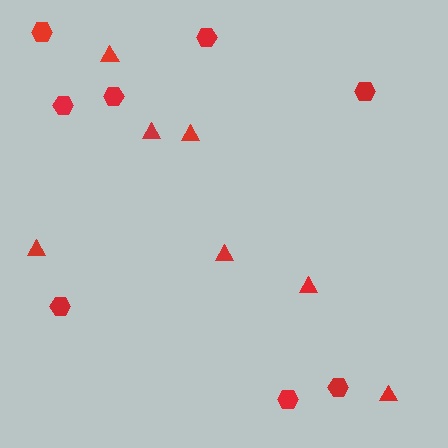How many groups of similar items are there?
There are 2 groups: one group of triangles (7) and one group of hexagons (8).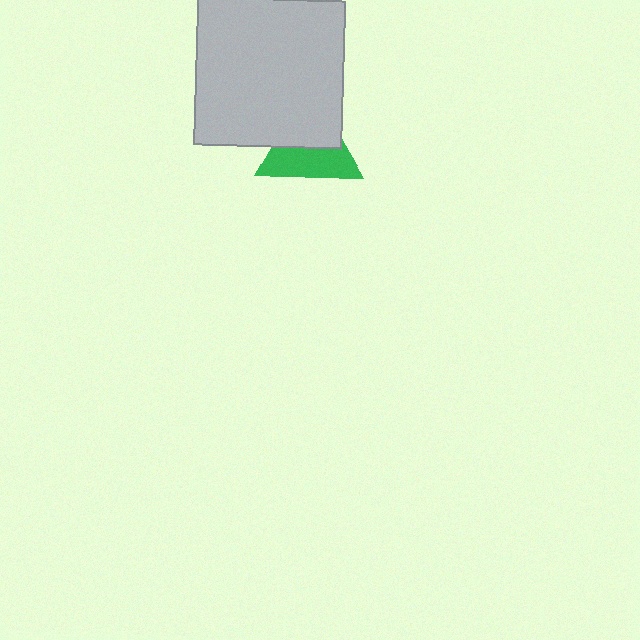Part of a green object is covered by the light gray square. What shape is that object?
It is a triangle.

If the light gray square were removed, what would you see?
You would see the complete green triangle.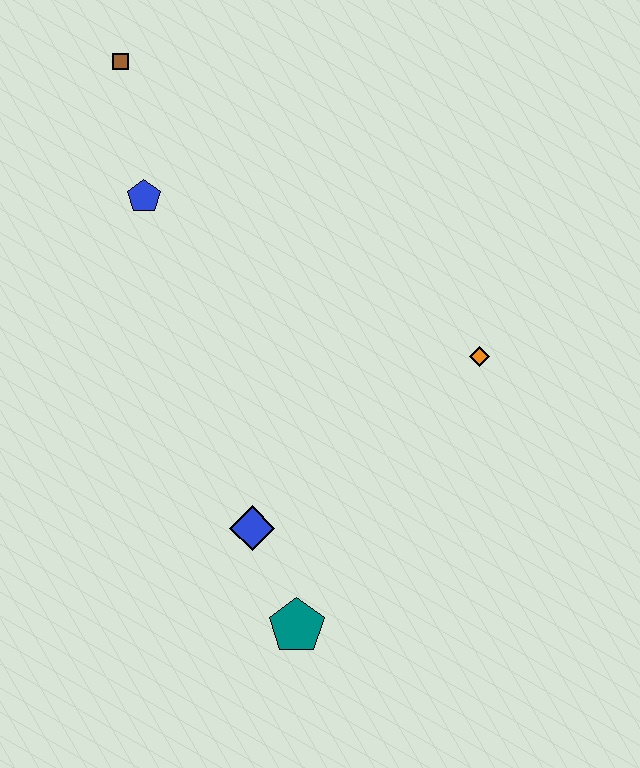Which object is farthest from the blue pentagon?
The teal pentagon is farthest from the blue pentagon.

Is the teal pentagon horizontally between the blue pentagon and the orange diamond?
Yes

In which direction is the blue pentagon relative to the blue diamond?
The blue pentagon is above the blue diamond.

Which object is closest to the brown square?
The blue pentagon is closest to the brown square.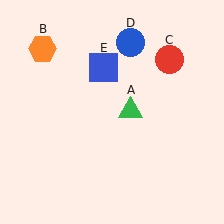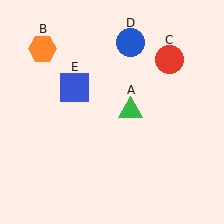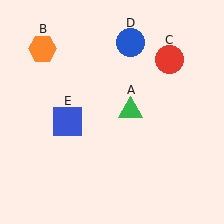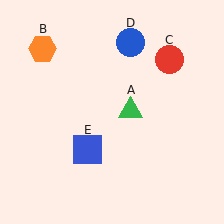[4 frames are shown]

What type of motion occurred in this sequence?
The blue square (object E) rotated counterclockwise around the center of the scene.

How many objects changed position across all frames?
1 object changed position: blue square (object E).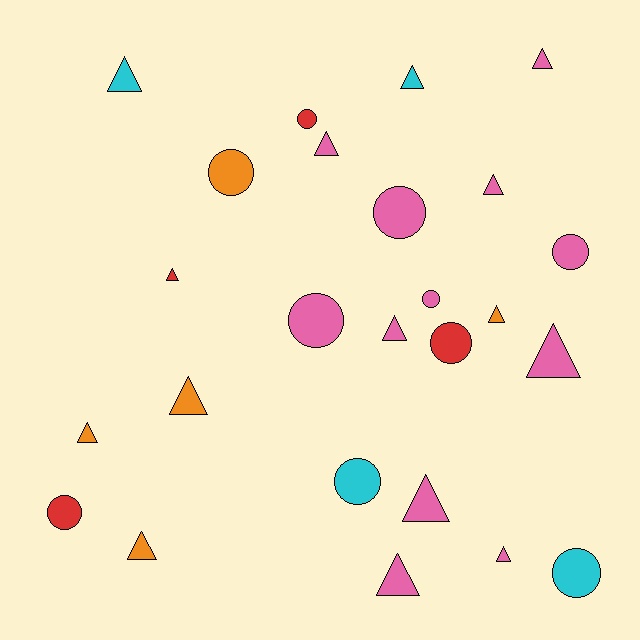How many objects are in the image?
There are 25 objects.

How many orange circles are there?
There is 1 orange circle.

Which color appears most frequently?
Pink, with 12 objects.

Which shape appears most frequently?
Triangle, with 15 objects.